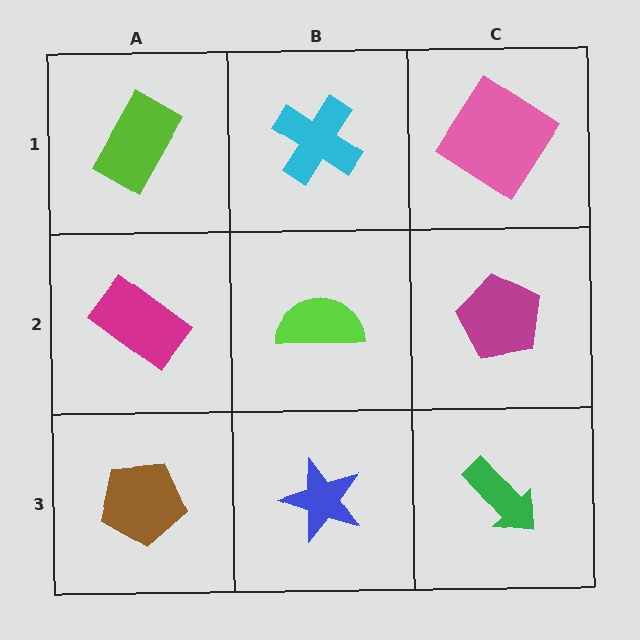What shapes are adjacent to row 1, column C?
A magenta pentagon (row 2, column C), a cyan cross (row 1, column B).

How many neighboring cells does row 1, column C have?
2.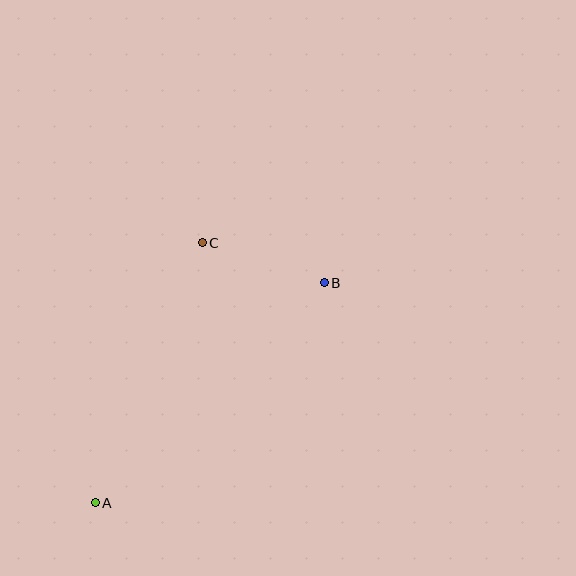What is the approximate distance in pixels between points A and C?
The distance between A and C is approximately 281 pixels.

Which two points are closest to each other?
Points B and C are closest to each other.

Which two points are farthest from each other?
Points A and B are farthest from each other.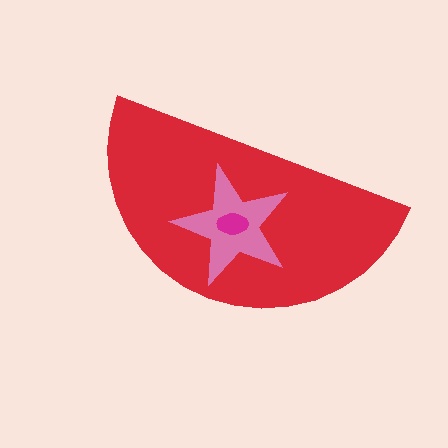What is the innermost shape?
The magenta ellipse.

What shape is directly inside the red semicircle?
The pink star.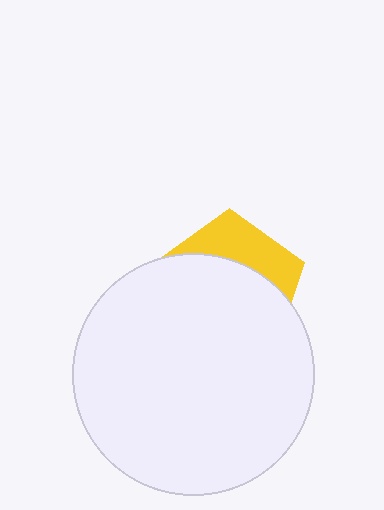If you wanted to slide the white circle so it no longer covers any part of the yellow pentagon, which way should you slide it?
Slide it down — that is the most direct way to separate the two shapes.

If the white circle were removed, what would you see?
You would see the complete yellow pentagon.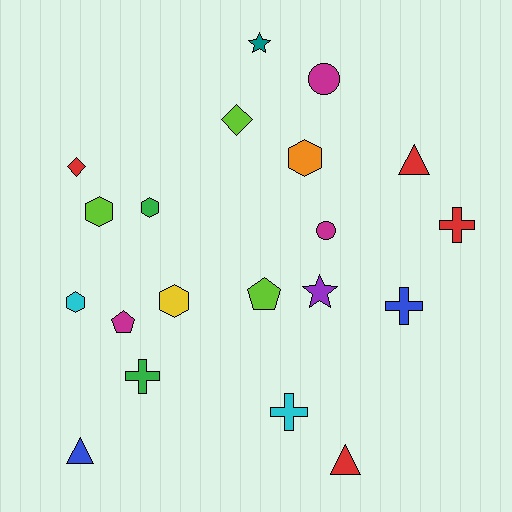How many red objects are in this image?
There are 4 red objects.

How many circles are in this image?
There are 2 circles.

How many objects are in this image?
There are 20 objects.